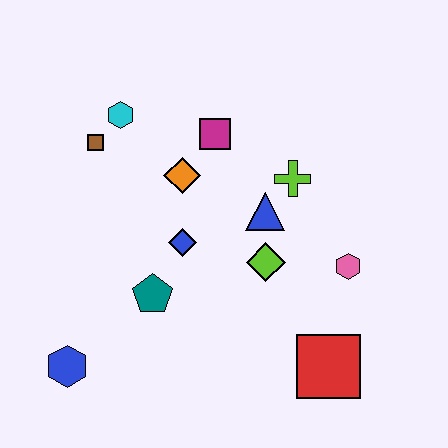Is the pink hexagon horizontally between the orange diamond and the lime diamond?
No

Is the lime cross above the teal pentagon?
Yes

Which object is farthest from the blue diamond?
The red square is farthest from the blue diamond.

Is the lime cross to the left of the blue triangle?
No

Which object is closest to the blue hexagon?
The teal pentagon is closest to the blue hexagon.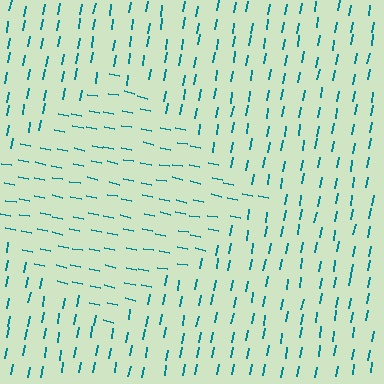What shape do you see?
I see a diamond.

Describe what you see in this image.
The image is filled with small teal line segments. A diamond region in the image has lines oriented differently from the surrounding lines, creating a visible texture boundary.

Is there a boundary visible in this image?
Yes, there is a texture boundary formed by a change in line orientation.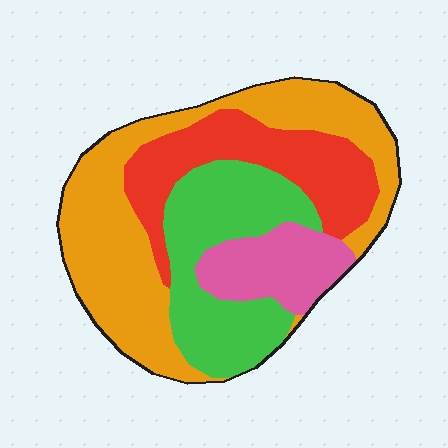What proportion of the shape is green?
Green covers roughly 25% of the shape.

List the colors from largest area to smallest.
From largest to smallest: orange, green, red, pink.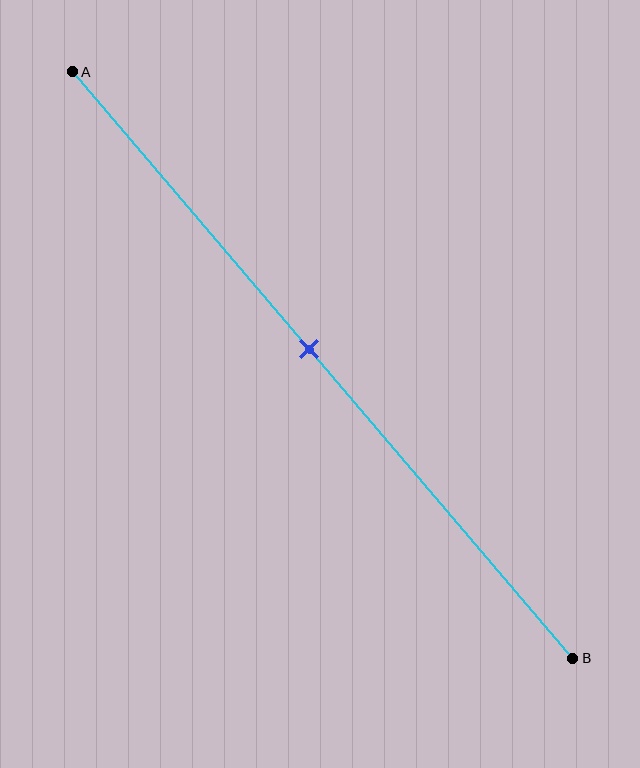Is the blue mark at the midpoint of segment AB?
Yes, the mark is approximately at the midpoint.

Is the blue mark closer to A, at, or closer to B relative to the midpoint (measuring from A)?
The blue mark is approximately at the midpoint of segment AB.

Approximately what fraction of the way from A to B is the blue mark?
The blue mark is approximately 45% of the way from A to B.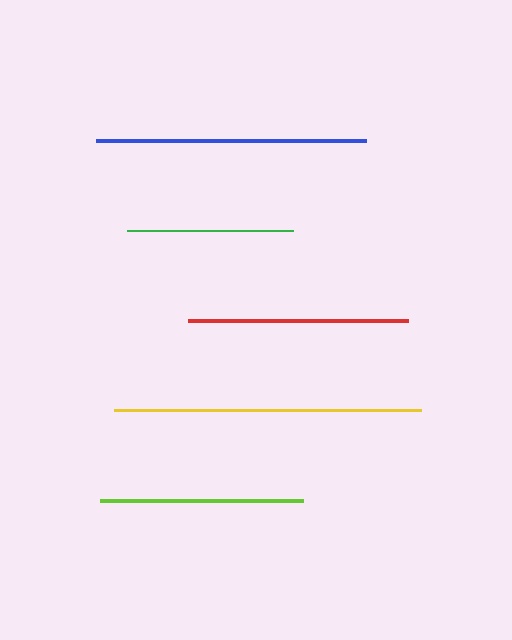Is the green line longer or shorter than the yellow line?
The yellow line is longer than the green line.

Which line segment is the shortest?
The green line is the shortest at approximately 165 pixels.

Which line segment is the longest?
The yellow line is the longest at approximately 307 pixels.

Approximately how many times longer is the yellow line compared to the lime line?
The yellow line is approximately 1.5 times the length of the lime line.